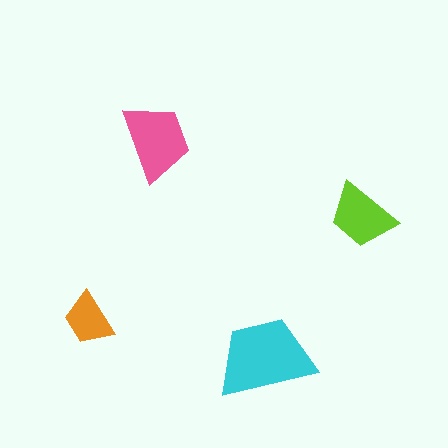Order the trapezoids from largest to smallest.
the cyan one, the pink one, the lime one, the orange one.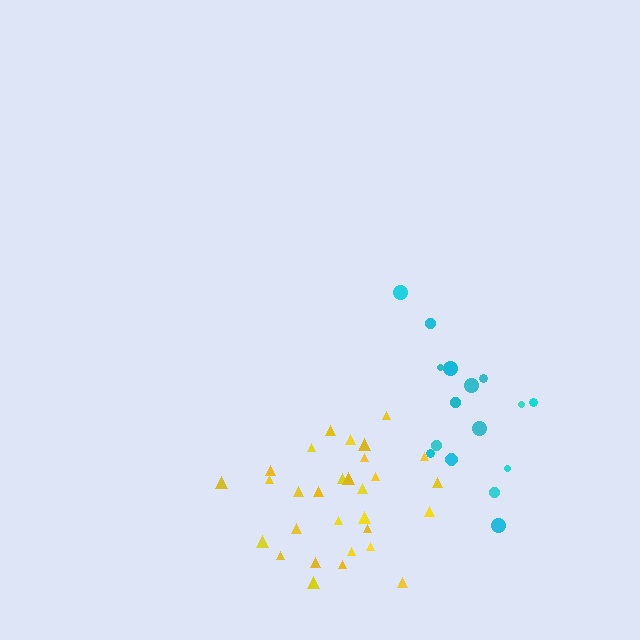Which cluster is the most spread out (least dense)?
Cyan.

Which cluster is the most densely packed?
Yellow.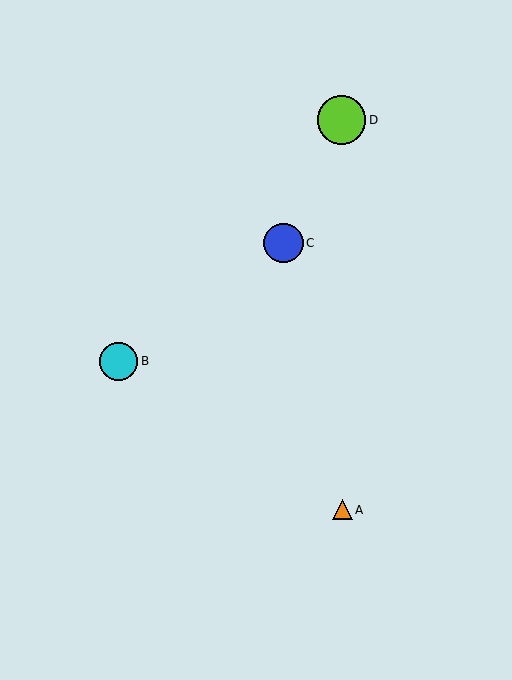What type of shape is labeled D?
Shape D is a lime circle.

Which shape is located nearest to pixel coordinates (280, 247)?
The blue circle (labeled C) at (284, 243) is nearest to that location.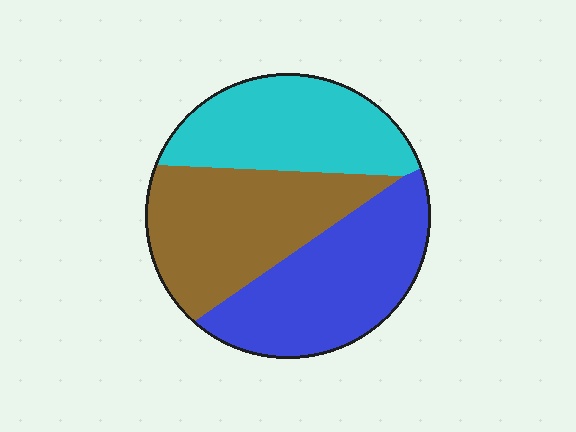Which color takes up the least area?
Cyan, at roughly 30%.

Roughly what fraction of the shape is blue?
Blue covers roughly 35% of the shape.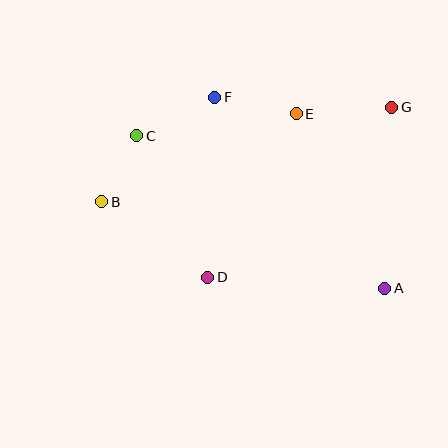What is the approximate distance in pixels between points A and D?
The distance between A and D is approximately 177 pixels.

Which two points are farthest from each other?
Points B and G are farthest from each other.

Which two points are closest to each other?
Points B and C are closest to each other.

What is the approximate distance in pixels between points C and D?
The distance between C and D is approximately 158 pixels.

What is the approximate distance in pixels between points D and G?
The distance between D and G is approximately 250 pixels.